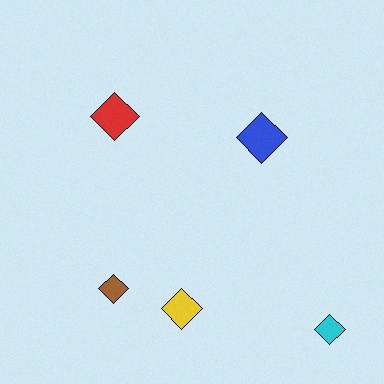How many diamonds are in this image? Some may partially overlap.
There are 5 diamonds.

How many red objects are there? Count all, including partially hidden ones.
There is 1 red object.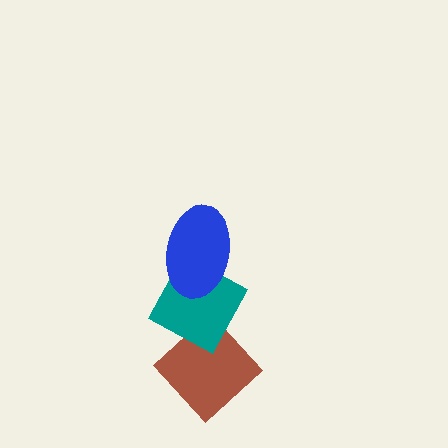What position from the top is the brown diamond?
The brown diamond is 3rd from the top.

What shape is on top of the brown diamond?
The teal diamond is on top of the brown diamond.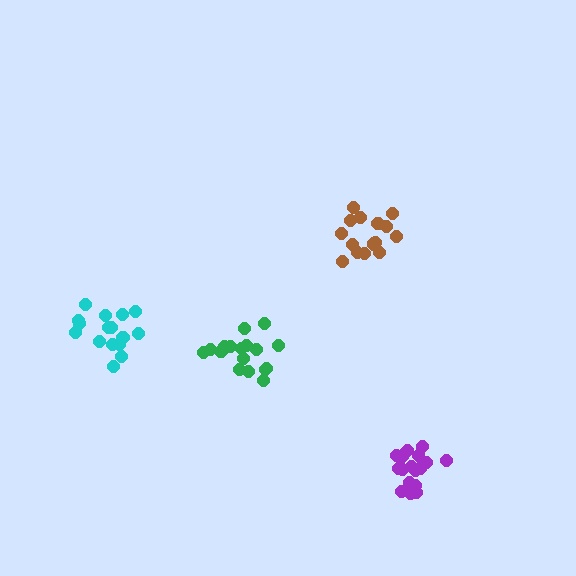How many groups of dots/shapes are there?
There are 4 groups.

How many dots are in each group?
Group 1: 17 dots, Group 2: 15 dots, Group 3: 20 dots, Group 4: 18 dots (70 total).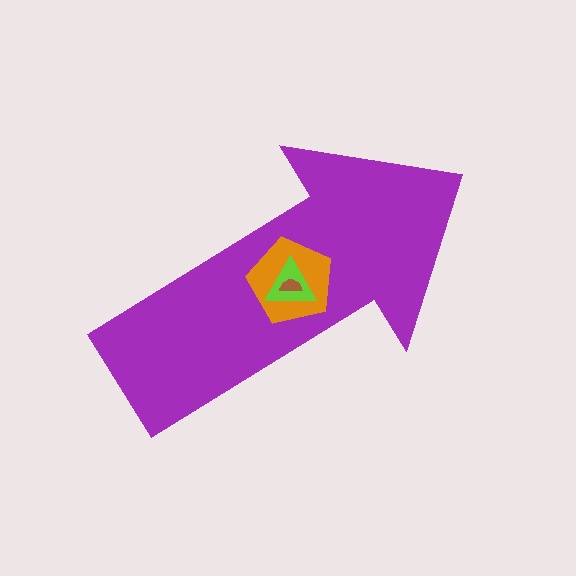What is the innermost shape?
The brown semicircle.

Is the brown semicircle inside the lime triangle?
Yes.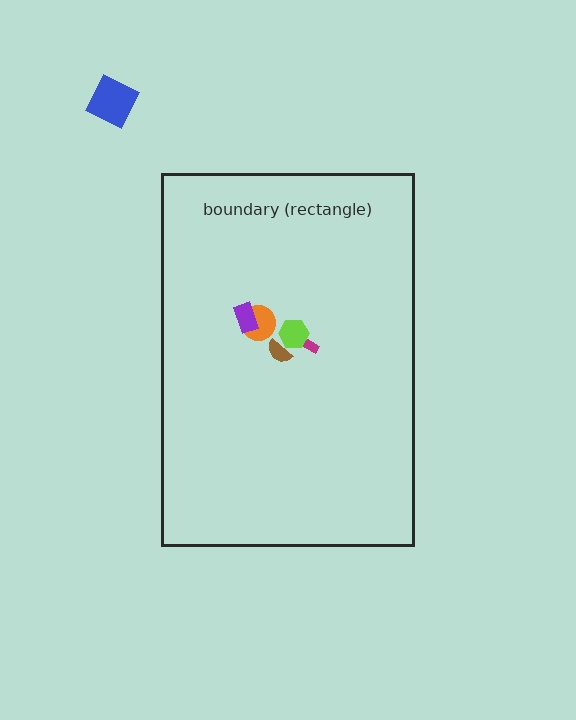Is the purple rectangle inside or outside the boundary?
Inside.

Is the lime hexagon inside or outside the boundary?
Inside.